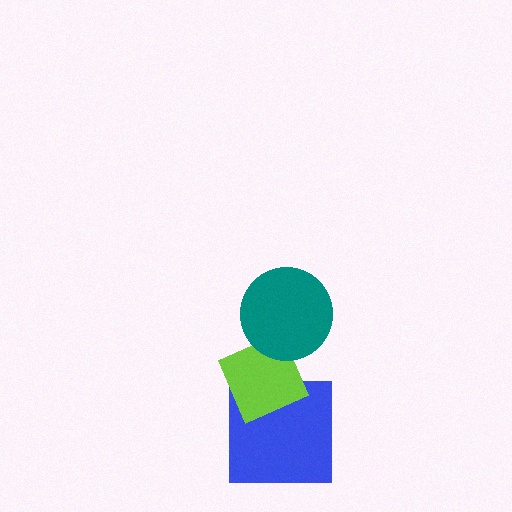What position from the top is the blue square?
The blue square is 3rd from the top.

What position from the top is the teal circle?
The teal circle is 1st from the top.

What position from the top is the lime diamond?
The lime diamond is 2nd from the top.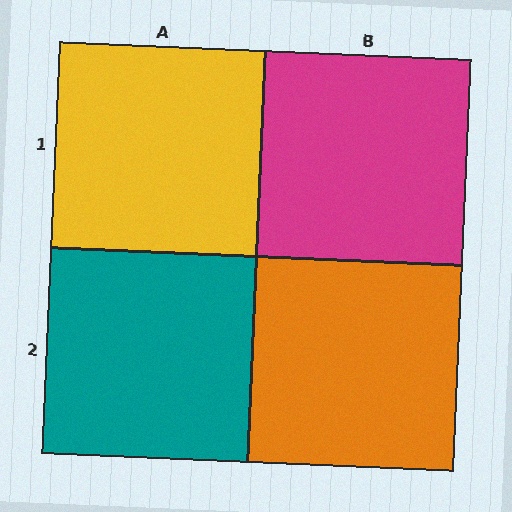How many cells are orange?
1 cell is orange.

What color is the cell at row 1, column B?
Magenta.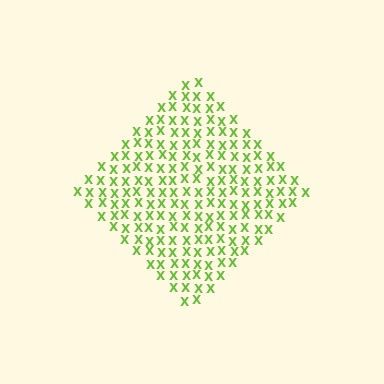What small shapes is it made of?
It is made of small letter X's.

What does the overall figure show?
The overall figure shows a diamond.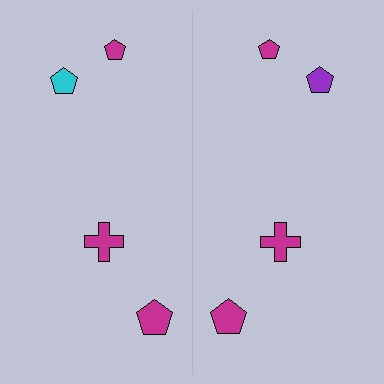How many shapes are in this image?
There are 8 shapes in this image.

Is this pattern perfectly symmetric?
No, the pattern is not perfectly symmetric. The purple pentagon on the right side breaks the symmetry — its mirror counterpart is cyan.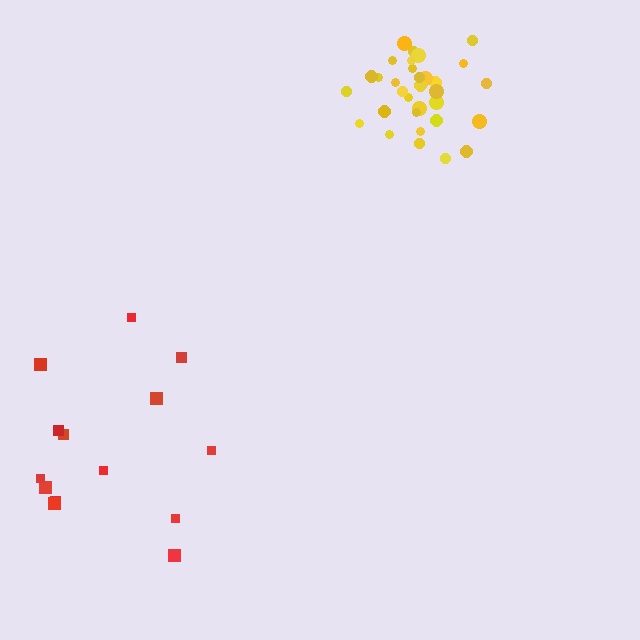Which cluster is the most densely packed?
Yellow.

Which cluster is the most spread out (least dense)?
Red.